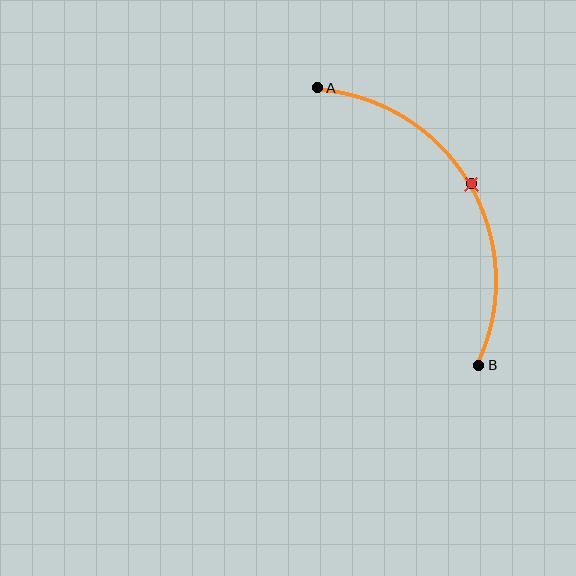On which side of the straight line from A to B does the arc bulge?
The arc bulges to the right of the straight line connecting A and B.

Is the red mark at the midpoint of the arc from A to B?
Yes. The red mark lies on the arc at equal arc-length from both A and B — it is the arc midpoint.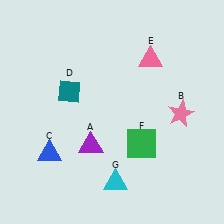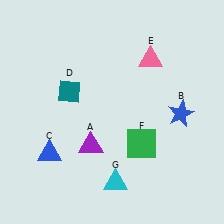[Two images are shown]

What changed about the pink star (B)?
In Image 1, B is pink. In Image 2, it changed to blue.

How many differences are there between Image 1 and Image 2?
There is 1 difference between the two images.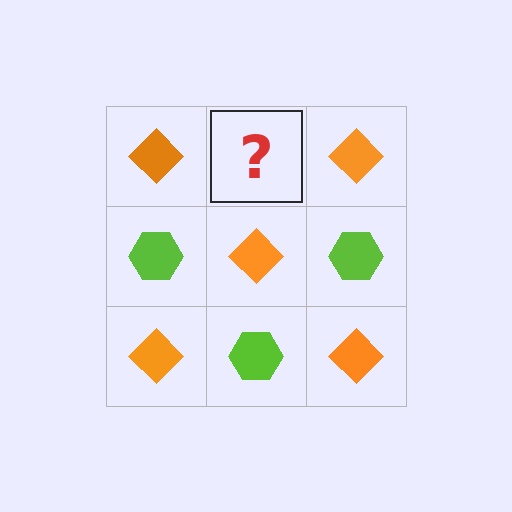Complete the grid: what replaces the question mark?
The question mark should be replaced with a lime hexagon.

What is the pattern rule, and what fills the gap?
The rule is that it alternates orange diamond and lime hexagon in a checkerboard pattern. The gap should be filled with a lime hexagon.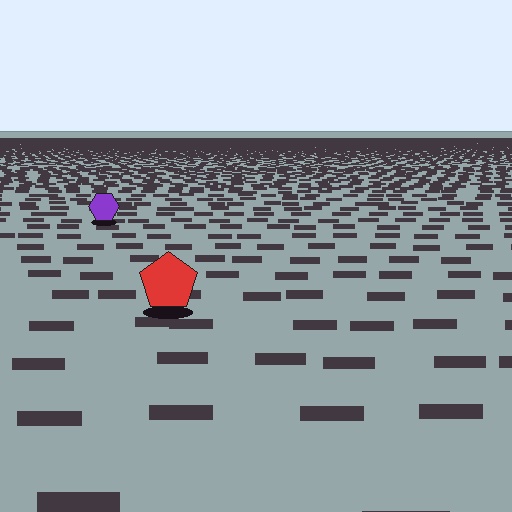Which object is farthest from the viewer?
The purple hexagon is farthest from the viewer. It appears smaller and the ground texture around it is denser.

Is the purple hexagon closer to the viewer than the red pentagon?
No. The red pentagon is closer — you can tell from the texture gradient: the ground texture is coarser near it.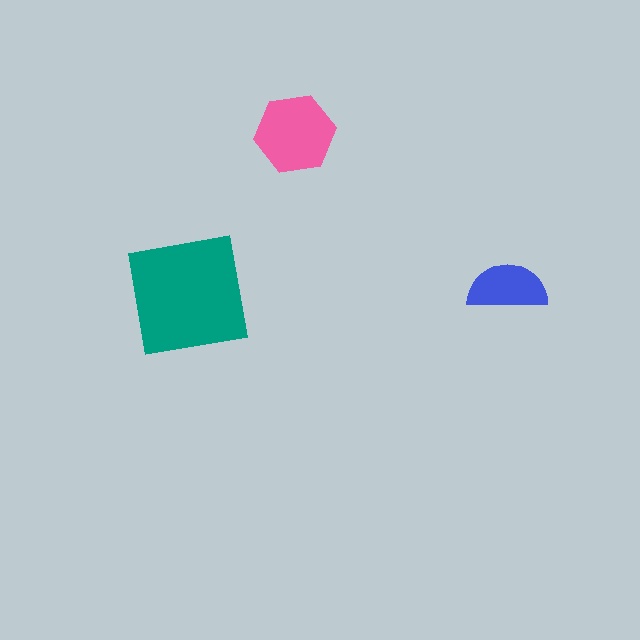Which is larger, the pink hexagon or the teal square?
The teal square.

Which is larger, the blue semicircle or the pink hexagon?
The pink hexagon.